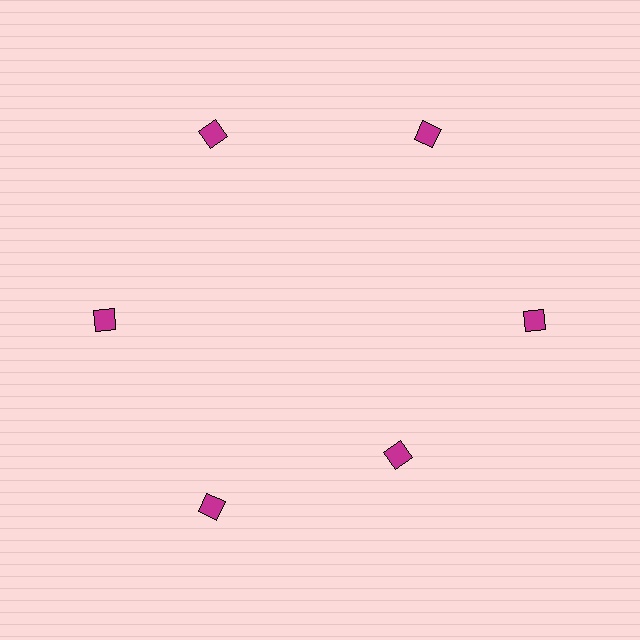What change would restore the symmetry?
The symmetry would be restored by moving it outward, back onto the ring so that all 6 diamonds sit at equal angles and equal distance from the center.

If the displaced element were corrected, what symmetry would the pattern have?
It would have 6-fold rotational symmetry — the pattern would map onto itself every 60 degrees.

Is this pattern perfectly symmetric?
No. The 6 magenta diamonds are arranged in a ring, but one element near the 5 o'clock position is pulled inward toward the center, breaking the 6-fold rotational symmetry.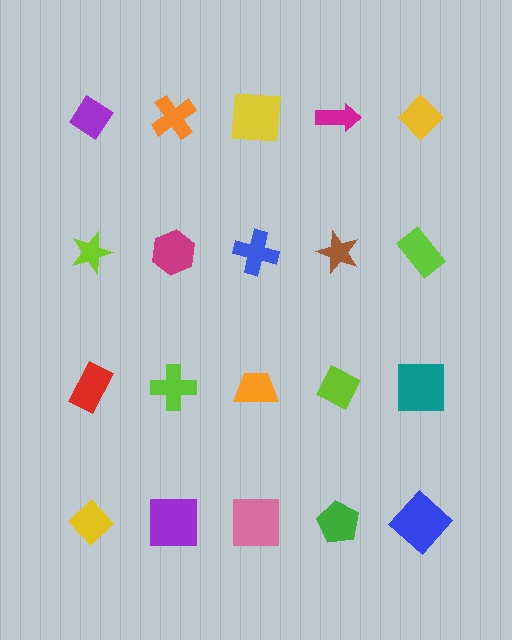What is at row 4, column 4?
A green pentagon.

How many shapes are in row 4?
5 shapes.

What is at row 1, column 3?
A yellow square.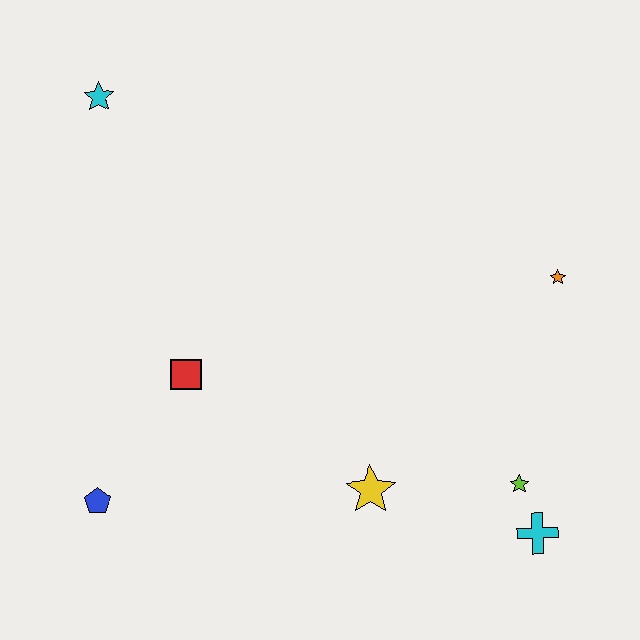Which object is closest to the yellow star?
The lime star is closest to the yellow star.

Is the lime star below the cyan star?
Yes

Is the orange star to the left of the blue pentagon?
No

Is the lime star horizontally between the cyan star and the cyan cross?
Yes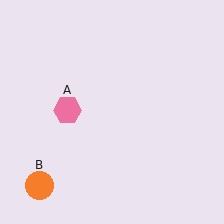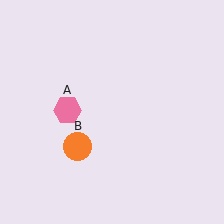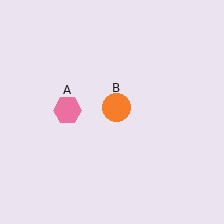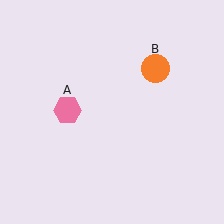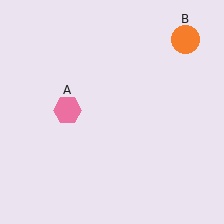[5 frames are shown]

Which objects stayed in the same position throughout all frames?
Pink hexagon (object A) remained stationary.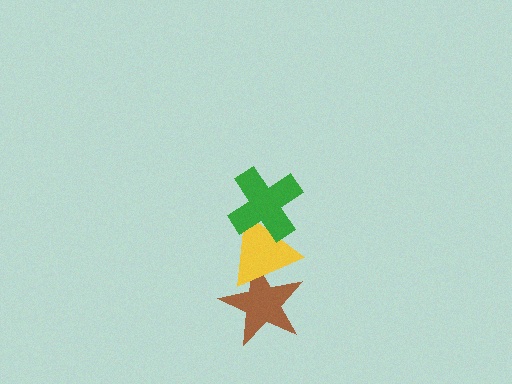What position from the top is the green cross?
The green cross is 1st from the top.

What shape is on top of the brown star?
The yellow triangle is on top of the brown star.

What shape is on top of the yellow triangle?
The green cross is on top of the yellow triangle.